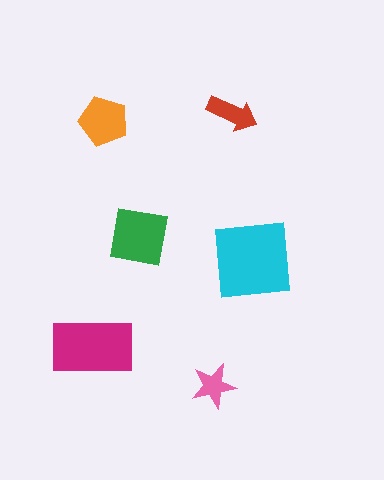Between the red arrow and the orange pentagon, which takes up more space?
The orange pentagon.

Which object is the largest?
The cyan square.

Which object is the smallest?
The pink star.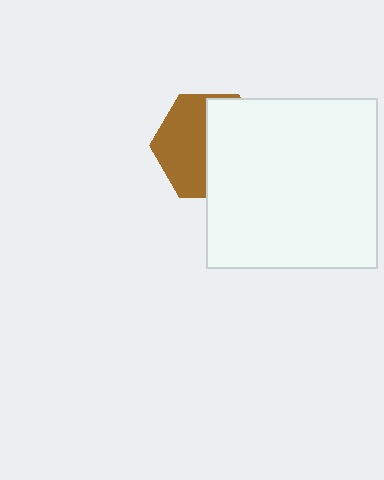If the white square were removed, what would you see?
You would see the complete brown hexagon.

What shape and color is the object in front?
The object in front is a white square.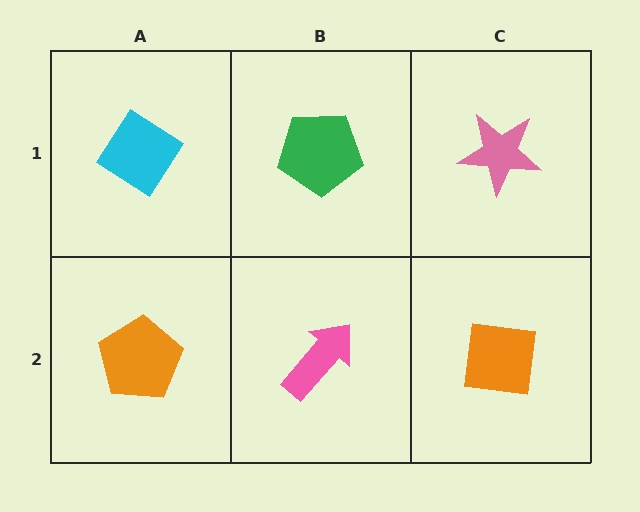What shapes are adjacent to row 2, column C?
A pink star (row 1, column C), a pink arrow (row 2, column B).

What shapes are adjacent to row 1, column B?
A pink arrow (row 2, column B), a cyan diamond (row 1, column A), a pink star (row 1, column C).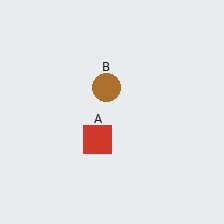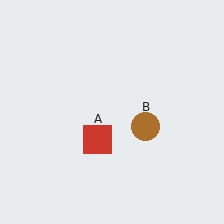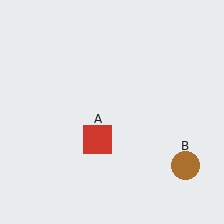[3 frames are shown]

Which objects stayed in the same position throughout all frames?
Red square (object A) remained stationary.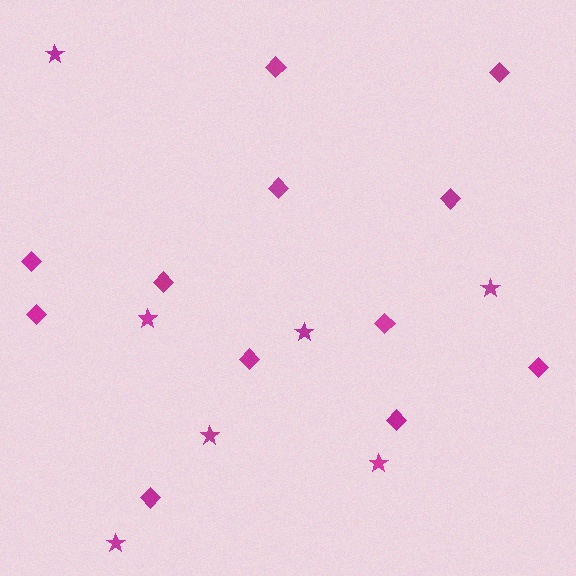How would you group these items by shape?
There are 2 groups: one group of stars (7) and one group of diamonds (12).